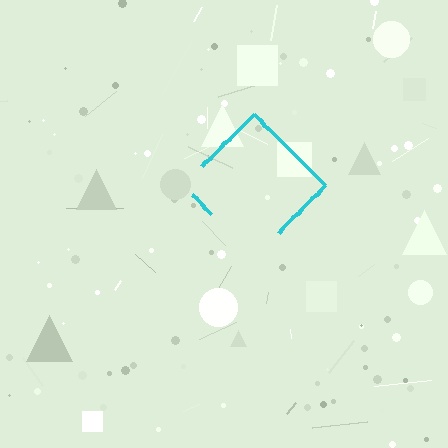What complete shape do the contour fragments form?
The contour fragments form a diamond.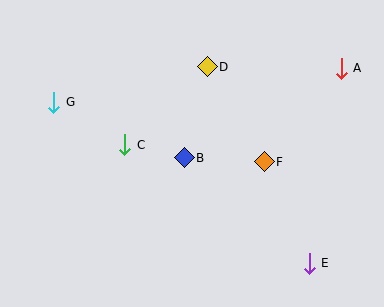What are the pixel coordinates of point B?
Point B is at (184, 158).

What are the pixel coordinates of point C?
Point C is at (125, 145).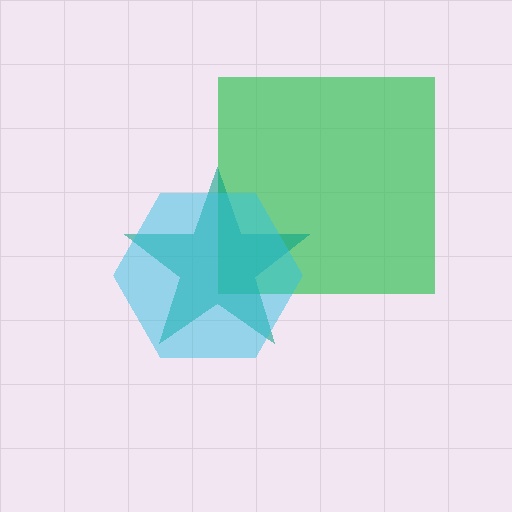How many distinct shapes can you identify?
There are 3 distinct shapes: a green square, a teal star, a cyan hexagon.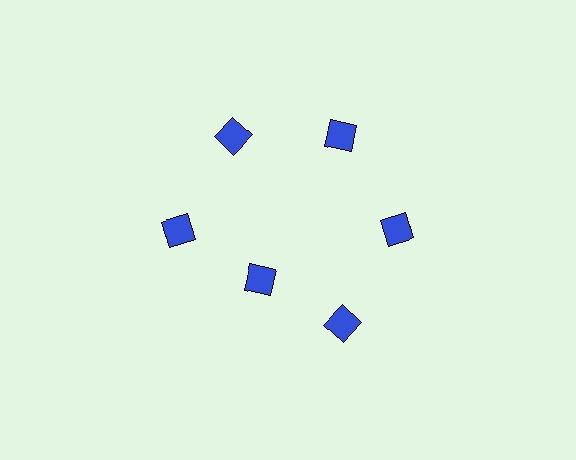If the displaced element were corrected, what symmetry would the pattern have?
It would have 6-fold rotational symmetry — the pattern would map onto itself every 60 degrees.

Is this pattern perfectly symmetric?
No. The 6 blue diamonds are arranged in a ring, but one element near the 7 o'clock position is pulled inward toward the center, breaking the 6-fold rotational symmetry.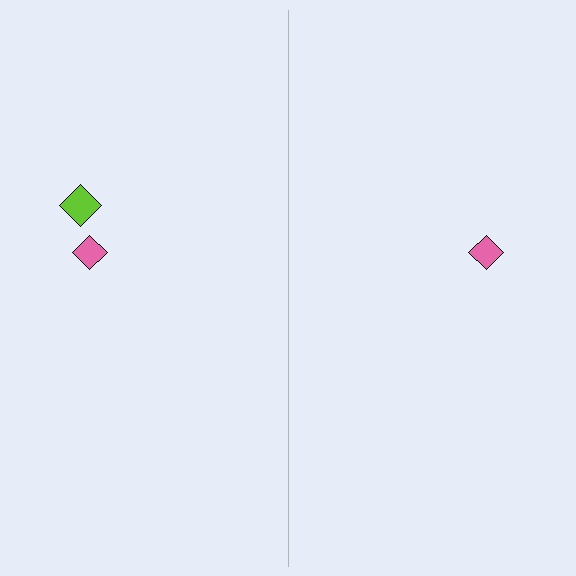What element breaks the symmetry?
A lime diamond is missing from the right side.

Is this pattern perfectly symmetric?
No, the pattern is not perfectly symmetric. A lime diamond is missing from the right side.